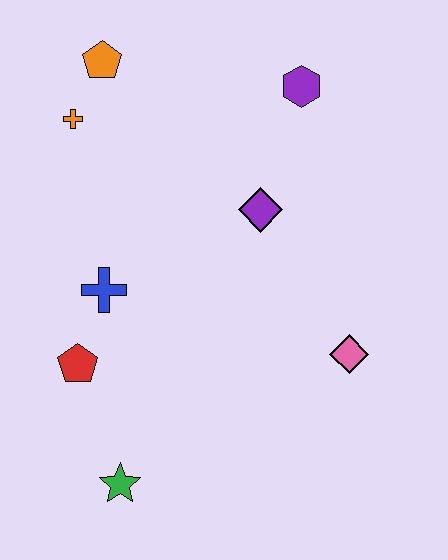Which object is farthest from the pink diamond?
The orange pentagon is farthest from the pink diamond.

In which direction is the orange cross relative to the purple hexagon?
The orange cross is to the left of the purple hexagon.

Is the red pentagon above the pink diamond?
No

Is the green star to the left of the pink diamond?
Yes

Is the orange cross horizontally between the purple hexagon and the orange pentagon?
No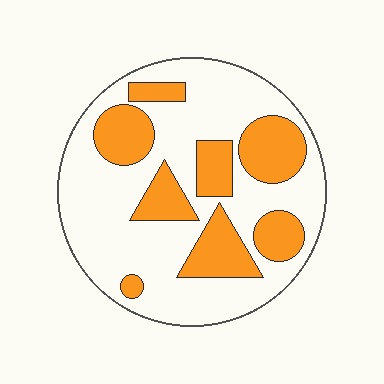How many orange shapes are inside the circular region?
8.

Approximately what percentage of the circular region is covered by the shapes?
Approximately 30%.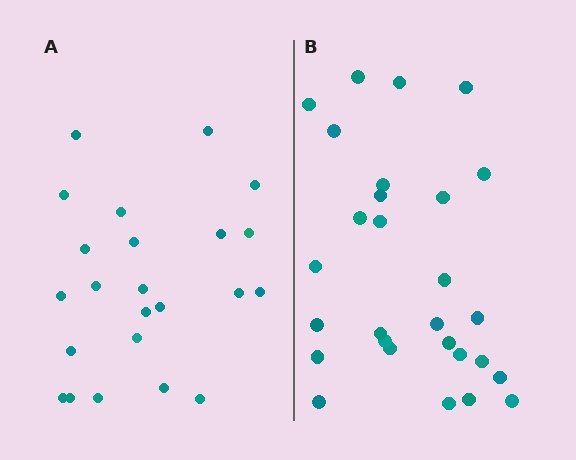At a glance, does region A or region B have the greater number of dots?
Region B (the right region) has more dots.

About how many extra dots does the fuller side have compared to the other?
Region B has about 5 more dots than region A.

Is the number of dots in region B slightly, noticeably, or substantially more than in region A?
Region B has only slightly more — the two regions are fairly close. The ratio is roughly 1.2 to 1.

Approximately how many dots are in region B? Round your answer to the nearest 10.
About 30 dots. (The exact count is 28, which rounds to 30.)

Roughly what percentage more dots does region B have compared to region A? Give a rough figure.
About 20% more.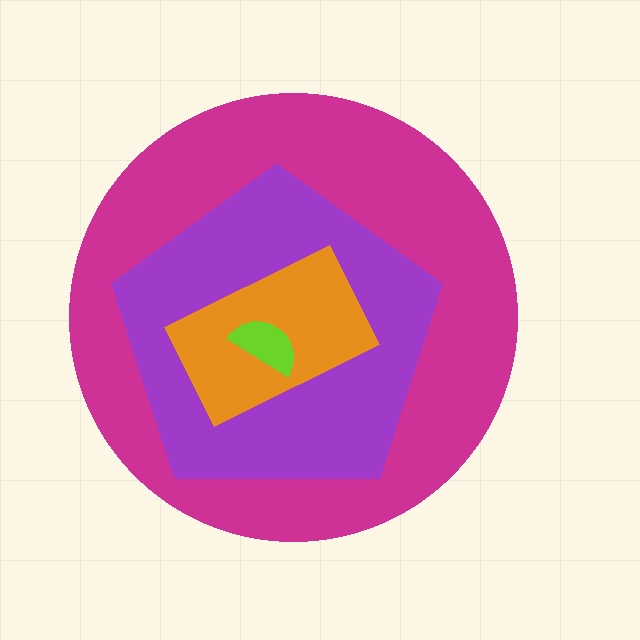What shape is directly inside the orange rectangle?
The lime semicircle.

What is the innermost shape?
The lime semicircle.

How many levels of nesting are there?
4.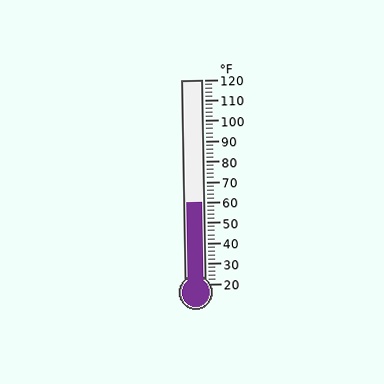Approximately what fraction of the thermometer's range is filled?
The thermometer is filled to approximately 40% of its range.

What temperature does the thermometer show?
The thermometer shows approximately 60°F.